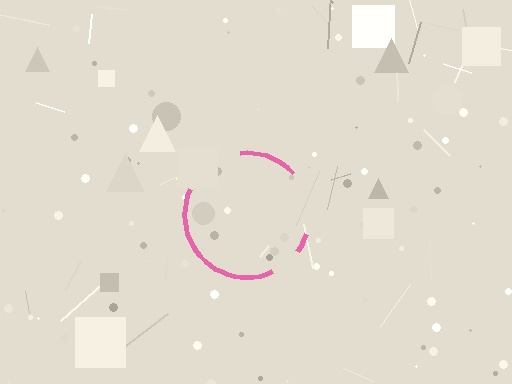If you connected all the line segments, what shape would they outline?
They would outline a circle.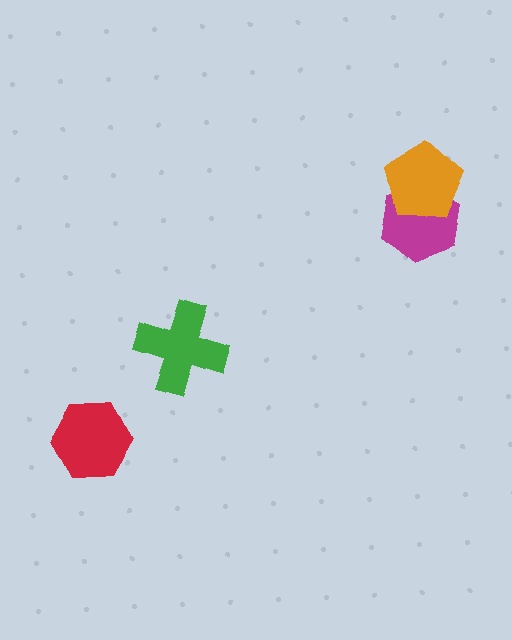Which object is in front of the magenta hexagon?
The orange pentagon is in front of the magenta hexagon.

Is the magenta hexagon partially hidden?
Yes, it is partially covered by another shape.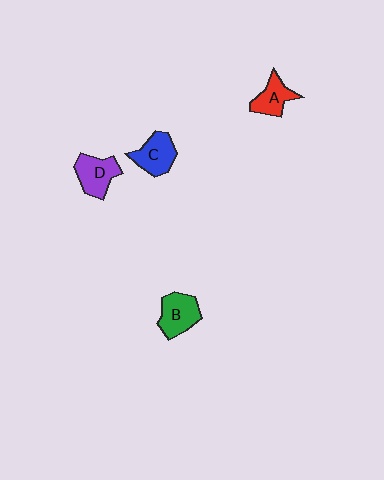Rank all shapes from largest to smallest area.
From largest to smallest: B (green), D (purple), C (blue), A (red).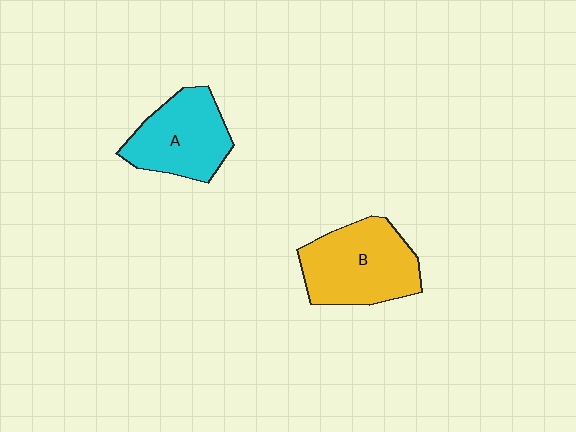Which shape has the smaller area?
Shape A (cyan).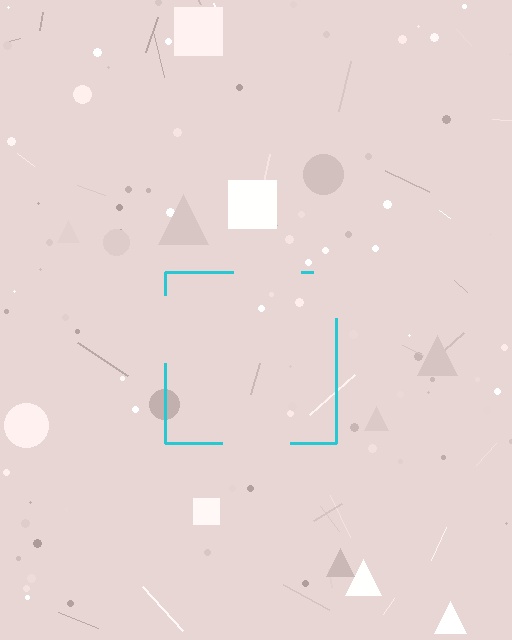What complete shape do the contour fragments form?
The contour fragments form a square.